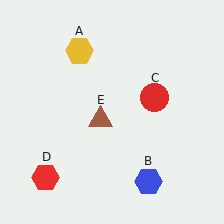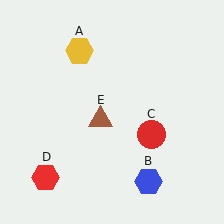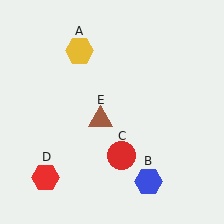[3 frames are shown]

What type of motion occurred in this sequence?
The red circle (object C) rotated clockwise around the center of the scene.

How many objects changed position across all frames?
1 object changed position: red circle (object C).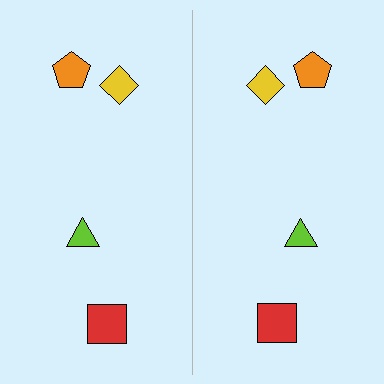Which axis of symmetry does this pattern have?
The pattern has a vertical axis of symmetry running through the center of the image.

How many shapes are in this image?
There are 8 shapes in this image.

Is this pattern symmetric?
Yes, this pattern has bilateral (reflection) symmetry.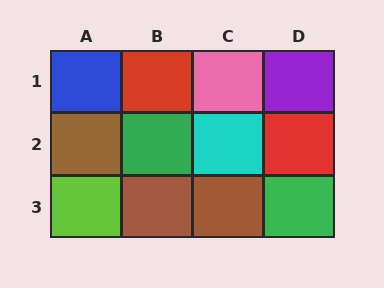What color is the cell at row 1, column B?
Red.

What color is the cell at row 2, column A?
Brown.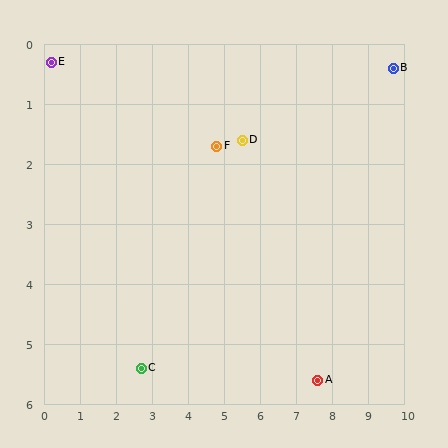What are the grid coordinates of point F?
Point F is at approximately (4.8, 1.7).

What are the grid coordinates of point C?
Point C is at approximately (2.7, 5.4).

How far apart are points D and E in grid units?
Points D and E are about 5.5 grid units apart.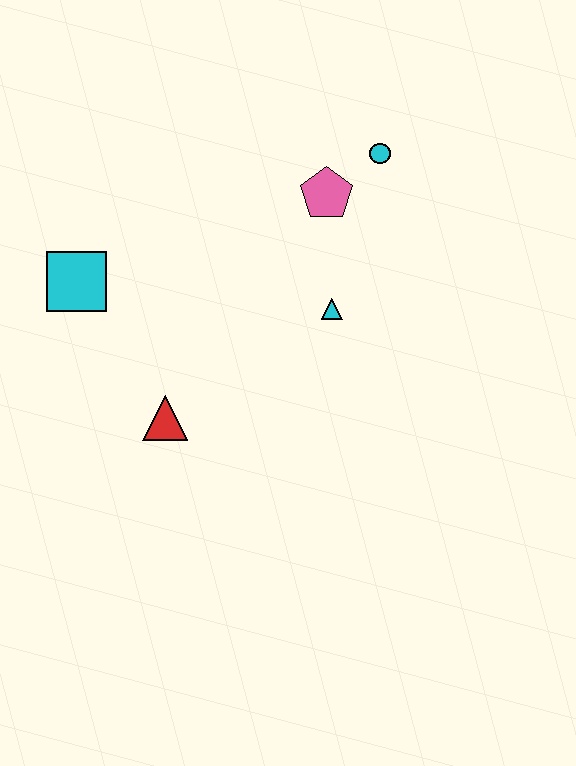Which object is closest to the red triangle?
The cyan square is closest to the red triangle.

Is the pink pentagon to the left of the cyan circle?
Yes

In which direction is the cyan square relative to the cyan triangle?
The cyan square is to the left of the cyan triangle.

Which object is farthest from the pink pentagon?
The red triangle is farthest from the pink pentagon.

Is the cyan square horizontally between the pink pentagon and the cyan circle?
No